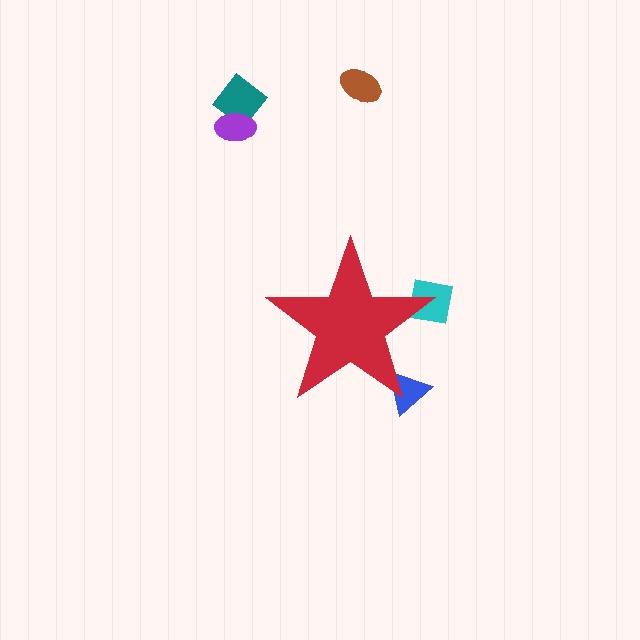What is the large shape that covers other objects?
A red star.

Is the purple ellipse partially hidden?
No, the purple ellipse is fully visible.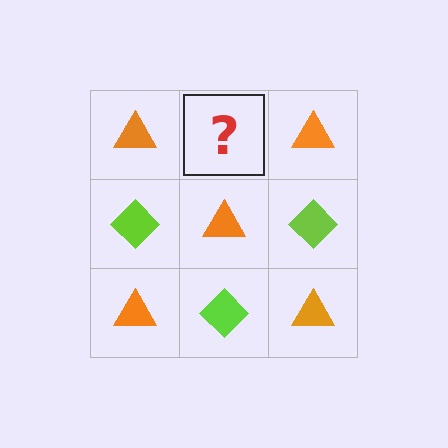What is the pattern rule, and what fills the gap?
The rule is that it alternates orange triangle and lime diamond in a checkerboard pattern. The gap should be filled with a lime diamond.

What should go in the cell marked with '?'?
The missing cell should contain a lime diamond.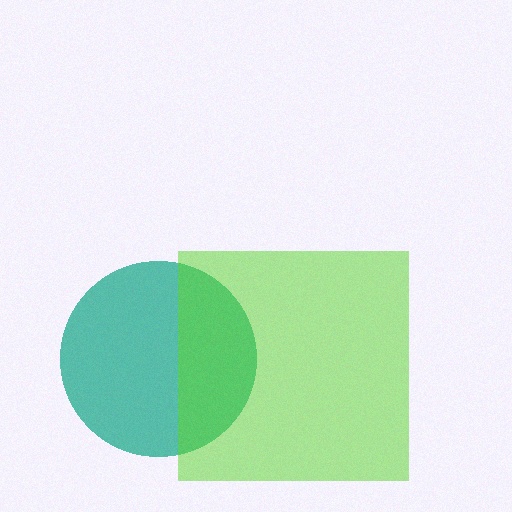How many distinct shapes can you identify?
There are 2 distinct shapes: a teal circle, a lime square.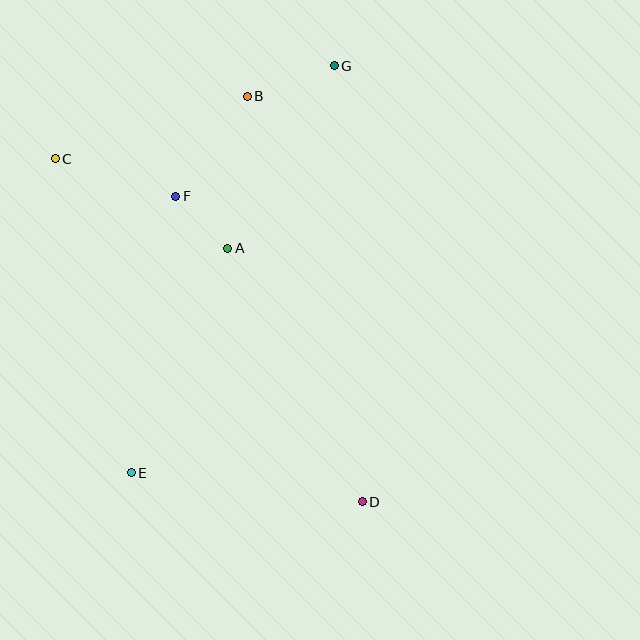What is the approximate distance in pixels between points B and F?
The distance between B and F is approximately 123 pixels.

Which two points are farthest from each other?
Points C and D are farthest from each other.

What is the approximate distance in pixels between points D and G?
The distance between D and G is approximately 437 pixels.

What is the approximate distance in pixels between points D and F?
The distance between D and F is approximately 358 pixels.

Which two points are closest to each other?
Points A and F are closest to each other.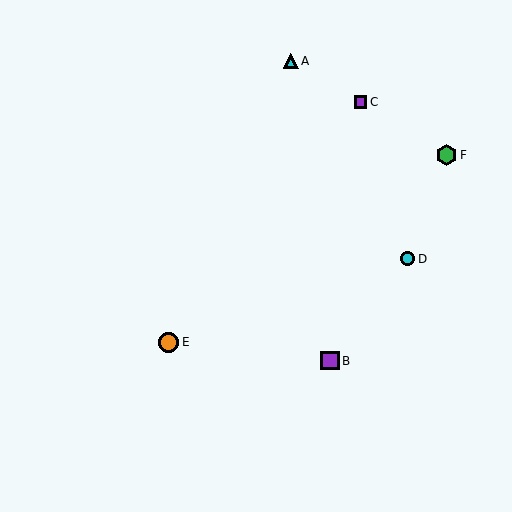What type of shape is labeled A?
Shape A is a cyan triangle.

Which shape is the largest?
The green hexagon (labeled F) is the largest.